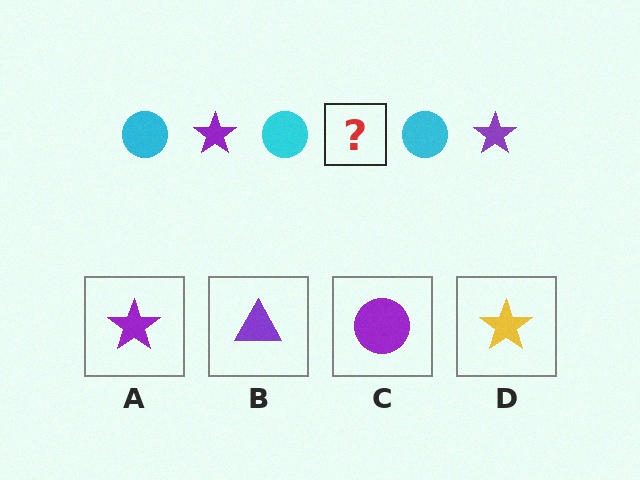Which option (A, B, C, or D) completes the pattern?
A.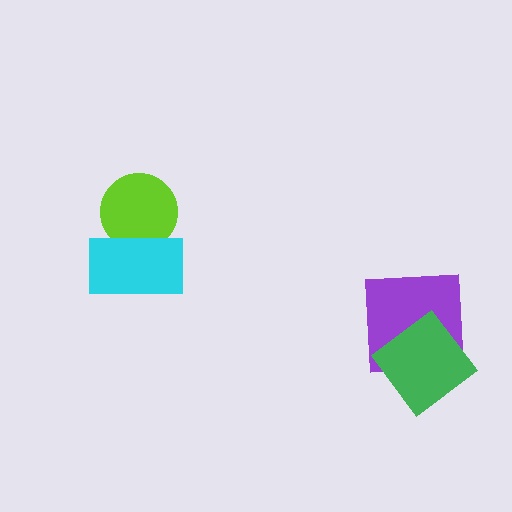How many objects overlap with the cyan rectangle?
1 object overlaps with the cyan rectangle.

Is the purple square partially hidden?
Yes, it is partially covered by another shape.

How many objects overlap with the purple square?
1 object overlaps with the purple square.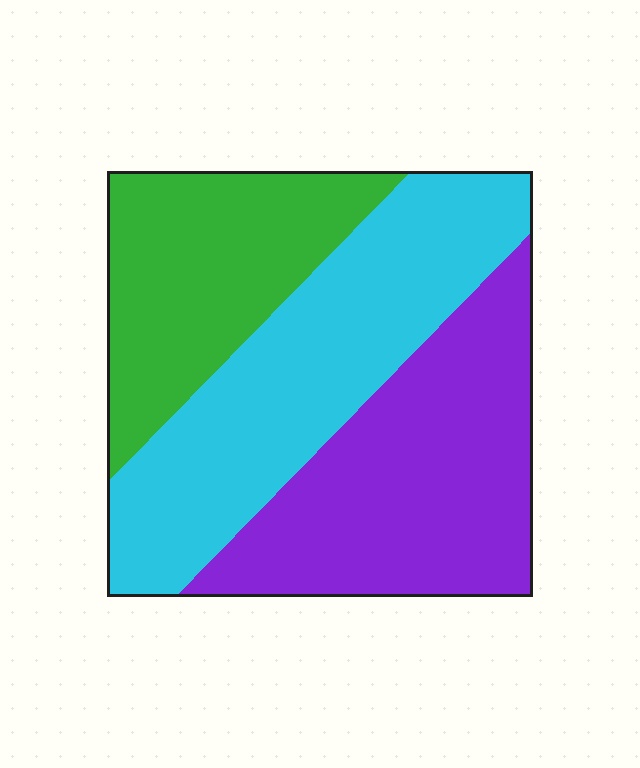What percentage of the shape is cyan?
Cyan covers about 40% of the shape.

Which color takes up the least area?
Green, at roughly 25%.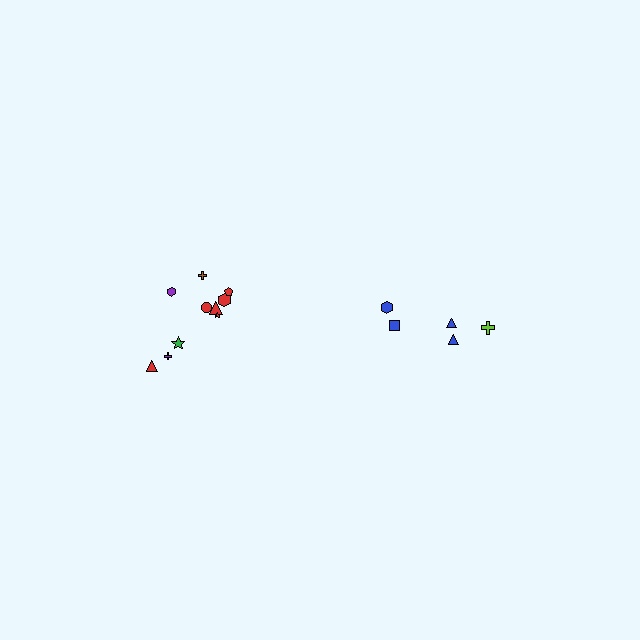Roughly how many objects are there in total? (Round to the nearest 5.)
Roughly 15 objects in total.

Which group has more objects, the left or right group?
The left group.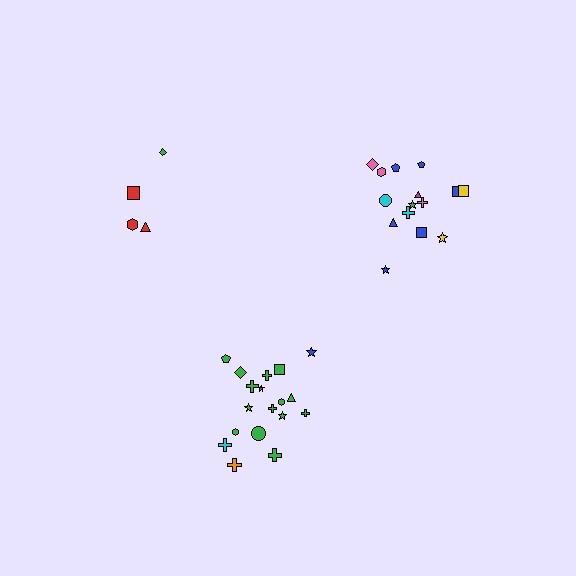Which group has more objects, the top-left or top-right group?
The top-right group.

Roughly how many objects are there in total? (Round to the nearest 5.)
Roughly 35 objects in total.